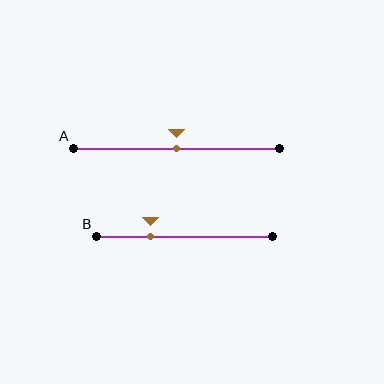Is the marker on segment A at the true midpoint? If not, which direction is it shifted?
Yes, the marker on segment A is at the true midpoint.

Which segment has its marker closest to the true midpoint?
Segment A has its marker closest to the true midpoint.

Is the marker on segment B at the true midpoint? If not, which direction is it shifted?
No, the marker on segment B is shifted to the left by about 20% of the segment length.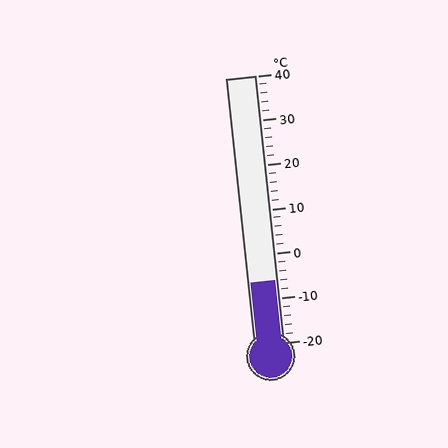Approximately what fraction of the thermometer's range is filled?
The thermometer is filled to approximately 25% of its range.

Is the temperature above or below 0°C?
The temperature is below 0°C.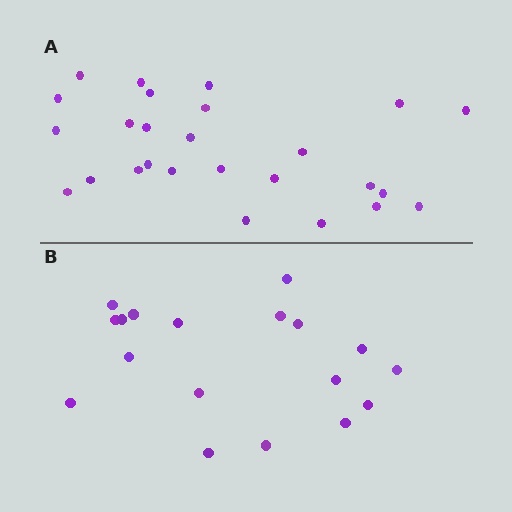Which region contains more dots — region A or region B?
Region A (the top region) has more dots.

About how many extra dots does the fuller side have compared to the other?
Region A has roughly 8 or so more dots than region B.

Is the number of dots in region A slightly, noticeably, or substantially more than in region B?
Region A has noticeably more, but not dramatically so. The ratio is roughly 1.4 to 1.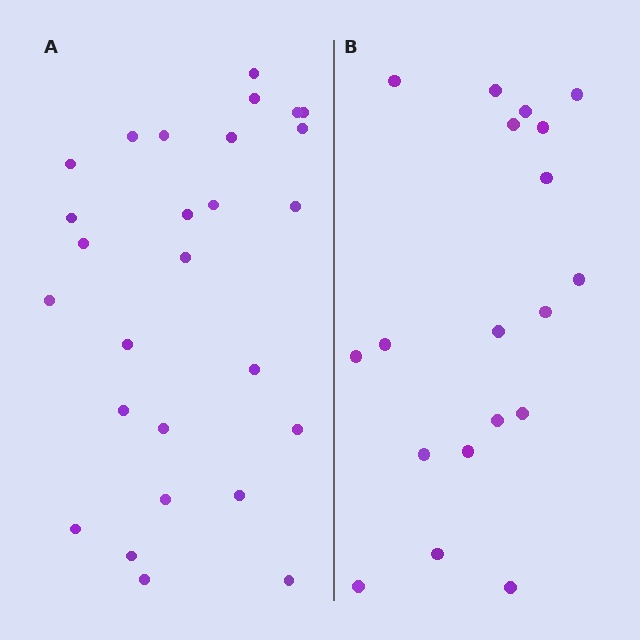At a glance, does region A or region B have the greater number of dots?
Region A (the left region) has more dots.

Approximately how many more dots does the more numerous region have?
Region A has roughly 8 or so more dots than region B.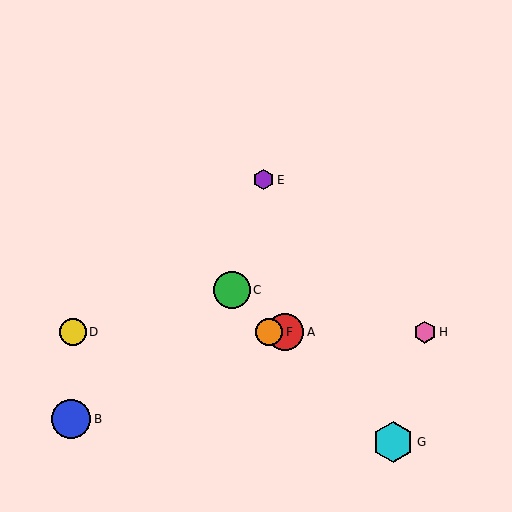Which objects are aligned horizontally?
Objects A, D, F, H are aligned horizontally.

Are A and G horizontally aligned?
No, A is at y≈332 and G is at y≈442.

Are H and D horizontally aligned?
Yes, both are at y≈332.